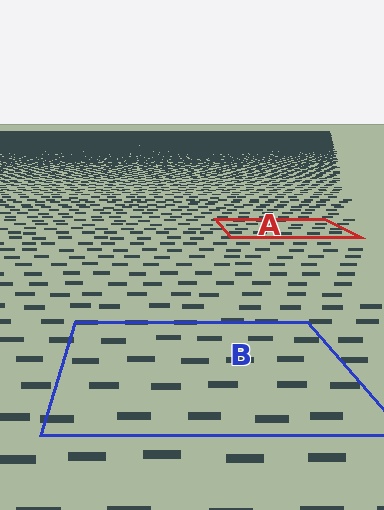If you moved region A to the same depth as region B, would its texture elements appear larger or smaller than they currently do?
They would appear larger. At a closer depth, the same texture elements are projected at a bigger on-screen size.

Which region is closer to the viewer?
Region B is closer. The texture elements there are larger and more spread out.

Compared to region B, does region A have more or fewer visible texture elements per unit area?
Region A has more texture elements per unit area — they are packed more densely because it is farther away.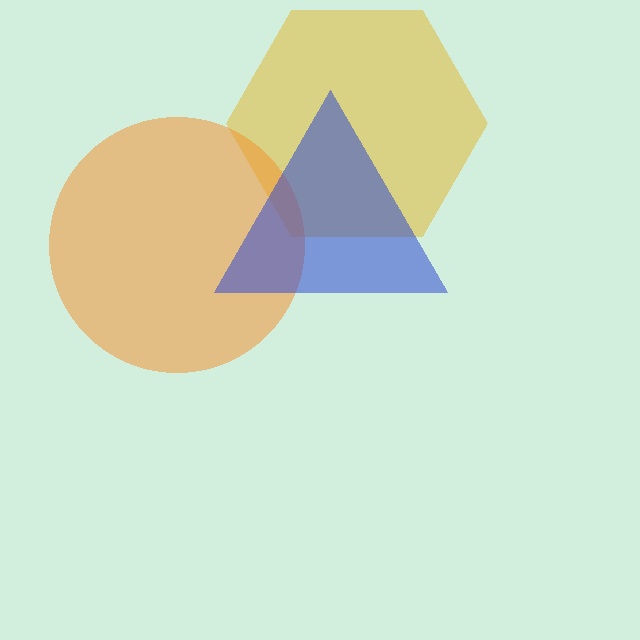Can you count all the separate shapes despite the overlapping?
Yes, there are 3 separate shapes.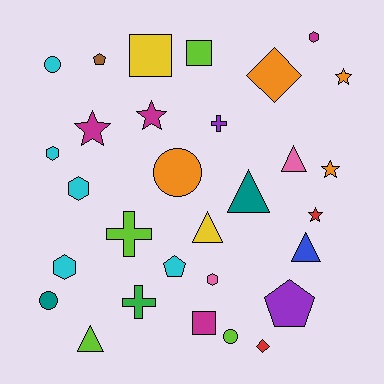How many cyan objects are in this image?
There are 5 cyan objects.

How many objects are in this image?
There are 30 objects.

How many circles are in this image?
There are 4 circles.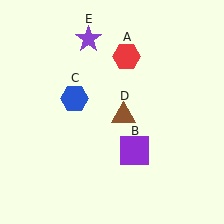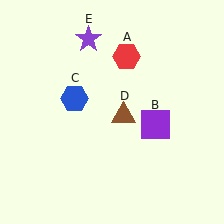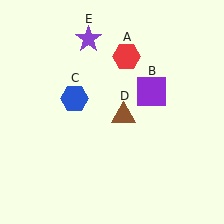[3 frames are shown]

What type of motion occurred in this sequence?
The purple square (object B) rotated counterclockwise around the center of the scene.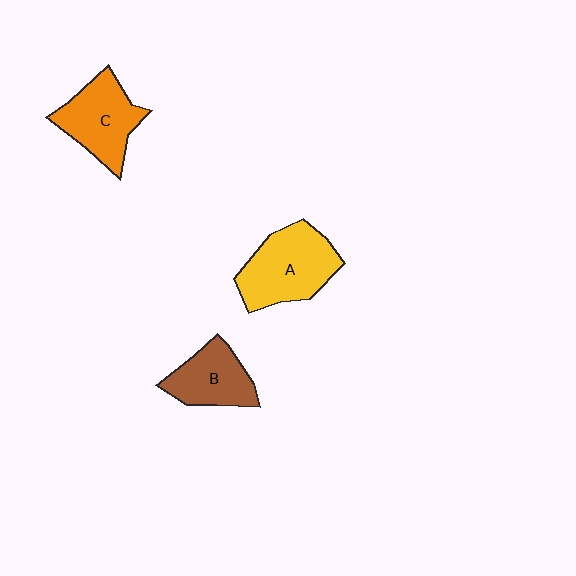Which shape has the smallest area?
Shape B (brown).